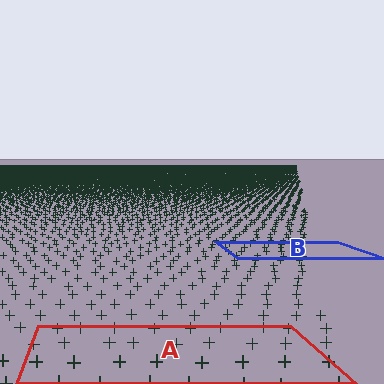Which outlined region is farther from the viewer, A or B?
Region B is farther from the viewer — the texture elements inside it appear smaller and more densely packed.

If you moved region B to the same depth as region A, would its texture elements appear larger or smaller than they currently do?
They would appear larger. At a closer depth, the same texture elements are projected at a bigger on-screen size.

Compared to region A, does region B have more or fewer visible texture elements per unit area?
Region B has more texture elements per unit area — they are packed more densely because it is farther away.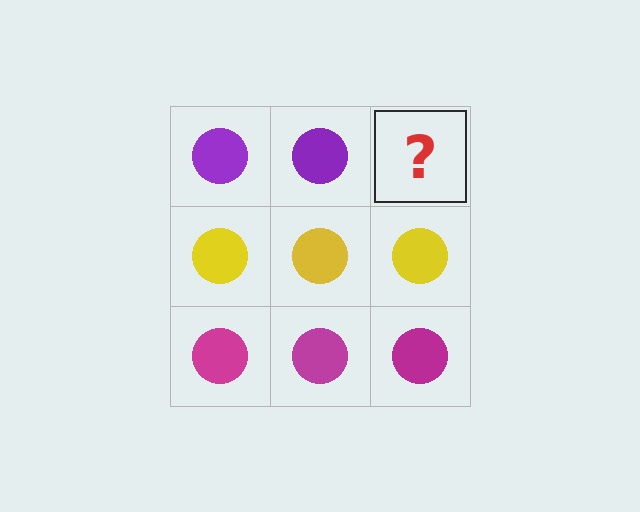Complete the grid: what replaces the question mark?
The question mark should be replaced with a purple circle.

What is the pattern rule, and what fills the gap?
The rule is that each row has a consistent color. The gap should be filled with a purple circle.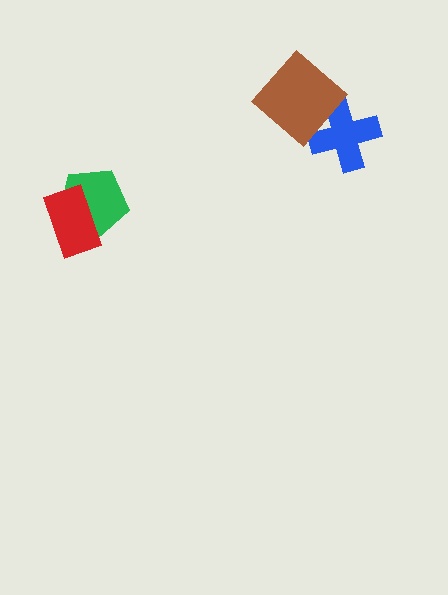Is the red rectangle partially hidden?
No, no other shape covers it.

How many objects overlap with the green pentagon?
1 object overlaps with the green pentagon.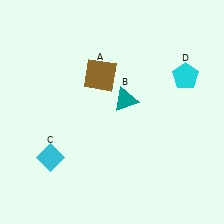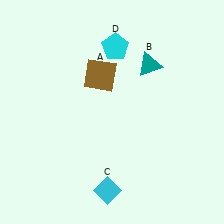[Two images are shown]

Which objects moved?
The objects that moved are: the teal triangle (B), the cyan diamond (C), the cyan pentagon (D).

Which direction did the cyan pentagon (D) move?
The cyan pentagon (D) moved left.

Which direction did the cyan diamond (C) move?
The cyan diamond (C) moved right.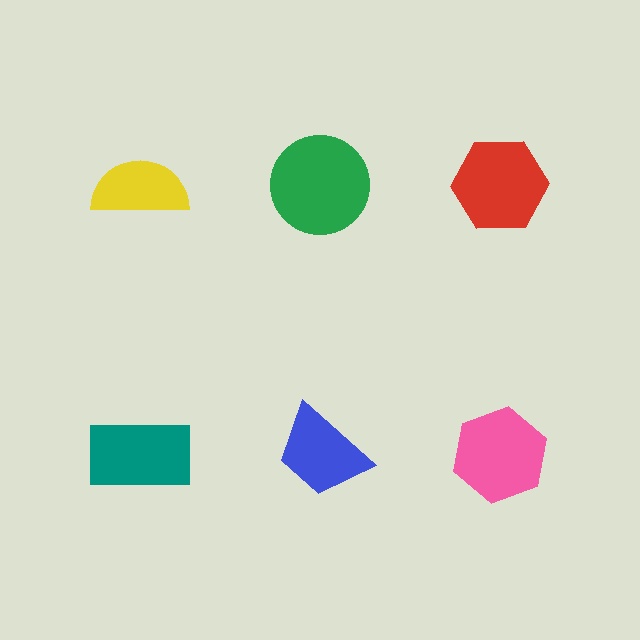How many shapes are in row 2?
3 shapes.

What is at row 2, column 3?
A pink hexagon.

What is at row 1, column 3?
A red hexagon.